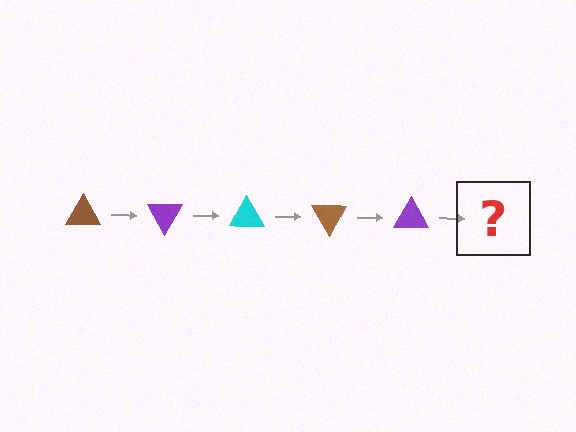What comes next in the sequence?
The next element should be a cyan triangle, rotated 300 degrees from the start.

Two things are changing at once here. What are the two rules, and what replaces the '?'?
The two rules are that it rotates 60 degrees each step and the color cycles through brown, purple, and cyan. The '?' should be a cyan triangle, rotated 300 degrees from the start.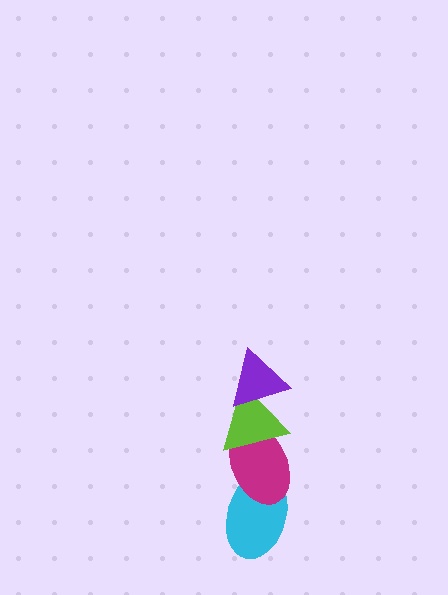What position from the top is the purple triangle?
The purple triangle is 1st from the top.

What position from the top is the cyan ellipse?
The cyan ellipse is 4th from the top.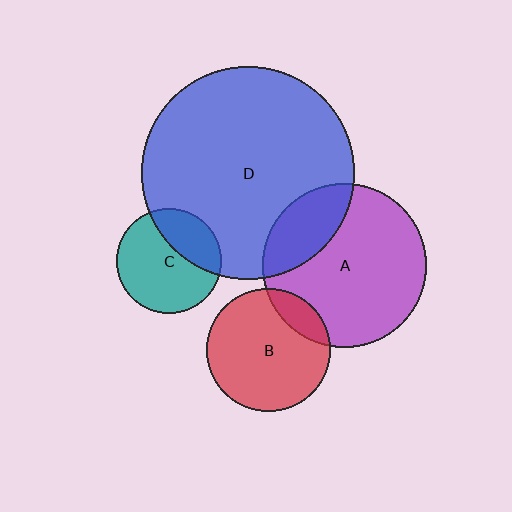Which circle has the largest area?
Circle D (blue).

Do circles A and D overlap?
Yes.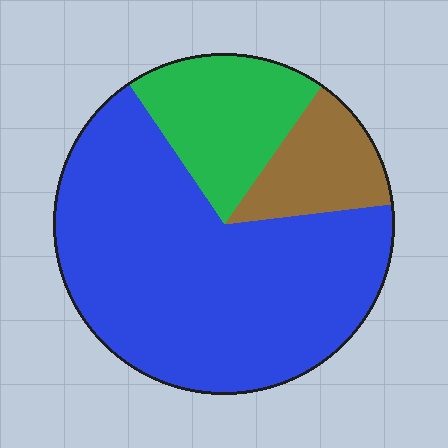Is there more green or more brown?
Green.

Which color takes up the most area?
Blue, at roughly 65%.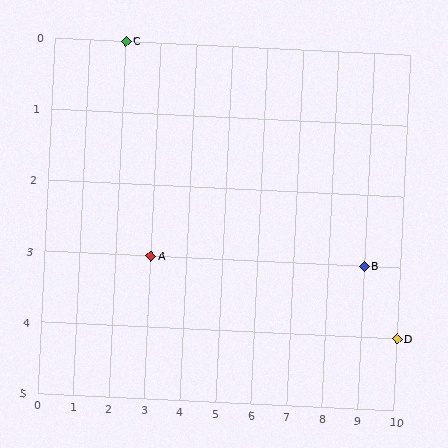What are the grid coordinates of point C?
Point C is at grid coordinates (2, 0).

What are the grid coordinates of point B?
Point B is at grid coordinates (9, 3).